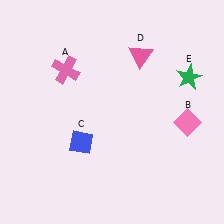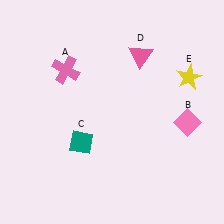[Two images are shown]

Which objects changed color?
C changed from blue to teal. E changed from green to yellow.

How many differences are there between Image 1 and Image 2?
There are 2 differences between the two images.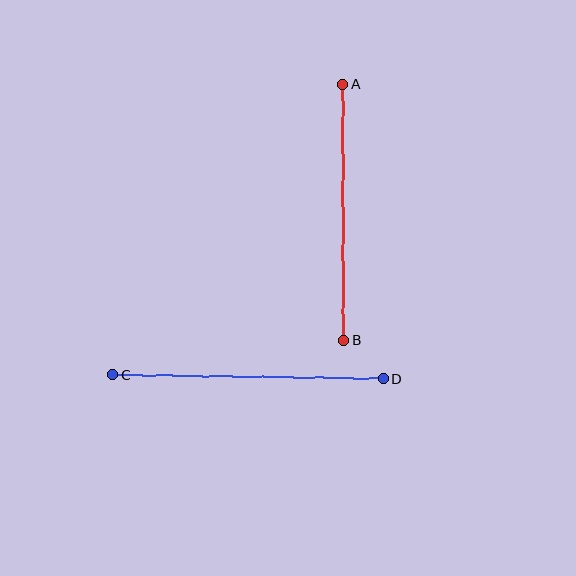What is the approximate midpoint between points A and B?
The midpoint is at approximately (343, 212) pixels.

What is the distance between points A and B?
The distance is approximately 256 pixels.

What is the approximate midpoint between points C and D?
The midpoint is at approximately (248, 377) pixels.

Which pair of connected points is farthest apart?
Points C and D are farthest apart.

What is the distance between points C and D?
The distance is approximately 271 pixels.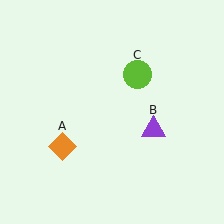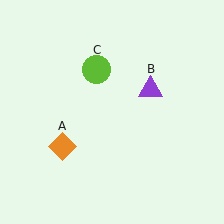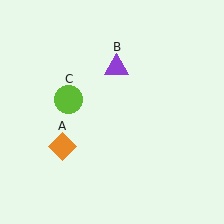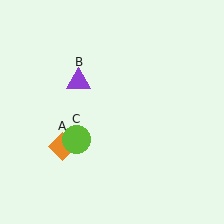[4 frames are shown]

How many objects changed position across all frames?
2 objects changed position: purple triangle (object B), lime circle (object C).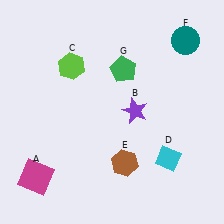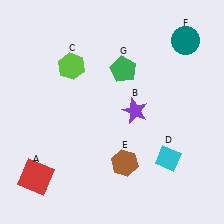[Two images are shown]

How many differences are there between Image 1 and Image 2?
There is 1 difference between the two images.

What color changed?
The square (A) changed from magenta in Image 1 to red in Image 2.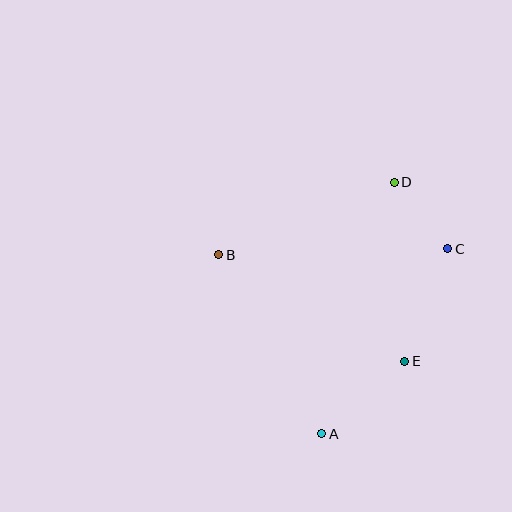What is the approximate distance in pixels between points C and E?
The distance between C and E is approximately 121 pixels.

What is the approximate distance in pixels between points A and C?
The distance between A and C is approximately 224 pixels.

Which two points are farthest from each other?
Points A and D are farthest from each other.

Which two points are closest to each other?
Points C and D are closest to each other.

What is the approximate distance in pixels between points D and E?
The distance between D and E is approximately 179 pixels.